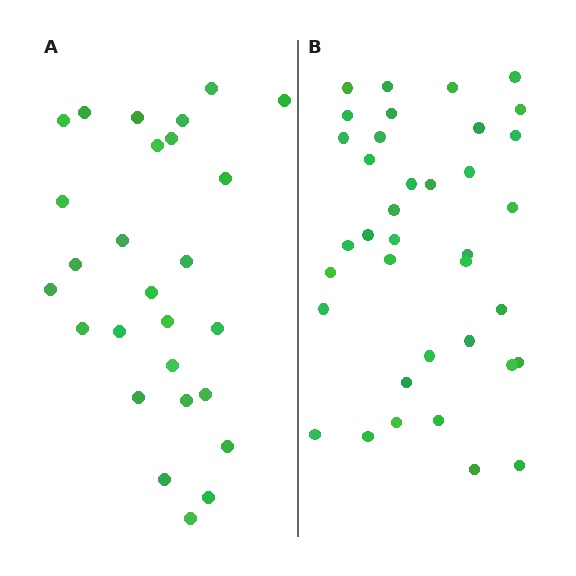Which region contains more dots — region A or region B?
Region B (the right region) has more dots.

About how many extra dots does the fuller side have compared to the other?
Region B has roughly 10 or so more dots than region A.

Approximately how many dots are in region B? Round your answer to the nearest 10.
About 40 dots. (The exact count is 37, which rounds to 40.)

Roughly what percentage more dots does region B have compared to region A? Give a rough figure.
About 35% more.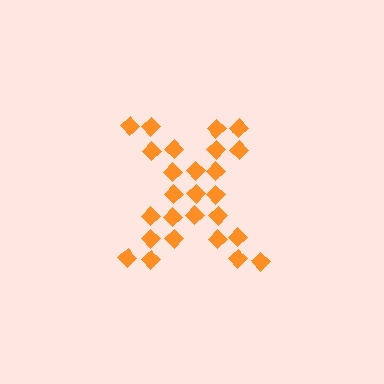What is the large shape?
The large shape is the letter X.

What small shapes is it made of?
It is made of small diamonds.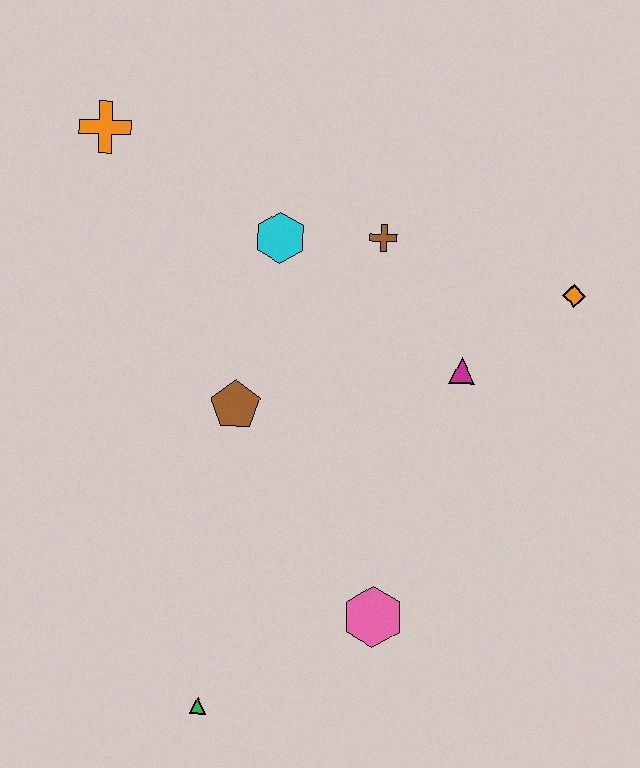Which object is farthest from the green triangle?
The orange cross is farthest from the green triangle.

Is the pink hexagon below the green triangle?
No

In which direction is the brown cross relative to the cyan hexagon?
The brown cross is to the right of the cyan hexagon.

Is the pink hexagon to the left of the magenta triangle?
Yes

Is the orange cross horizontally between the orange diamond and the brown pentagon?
No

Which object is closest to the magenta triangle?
The orange diamond is closest to the magenta triangle.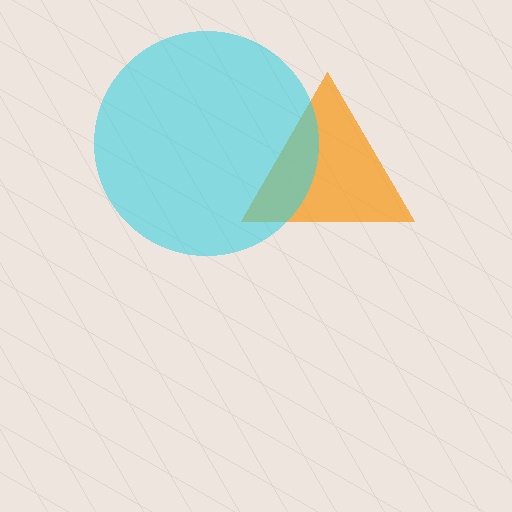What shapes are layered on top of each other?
The layered shapes are: an orange triangle, a cyan circle.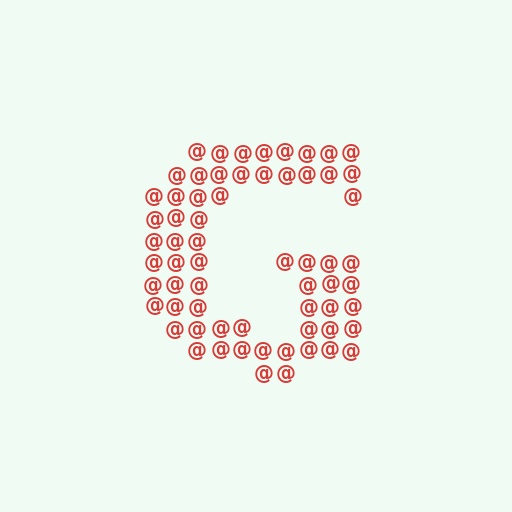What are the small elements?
The small elements are at signs.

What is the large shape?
The large shape is the letter G.